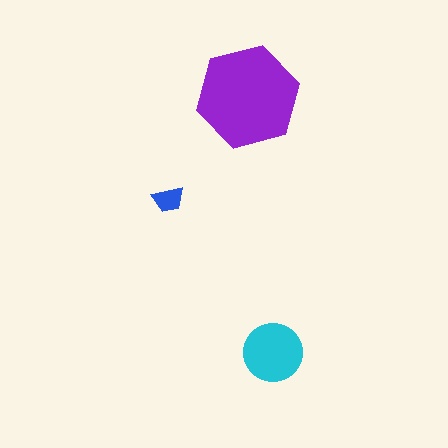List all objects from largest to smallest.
The purple hexagon, the cyan circle, the blue trapezoid.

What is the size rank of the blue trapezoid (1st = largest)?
3rd.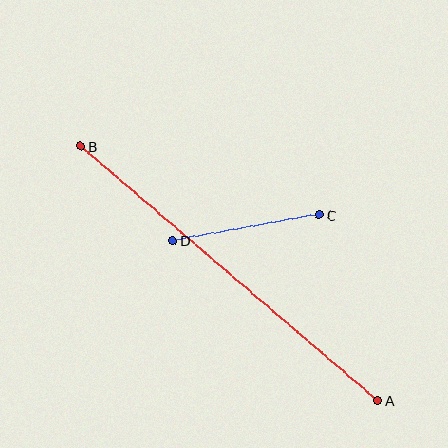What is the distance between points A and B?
The distance is approximately 391 pixels.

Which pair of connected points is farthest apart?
Points A and B are farthest apart.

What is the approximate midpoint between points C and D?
The midpoint is at approximately (246, 228) pixels.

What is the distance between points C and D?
The distance is approximately 148 pixels.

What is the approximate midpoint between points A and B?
The midpoint is at approximately (229, 273) pixels.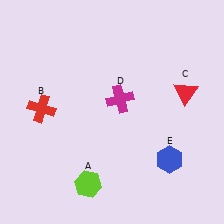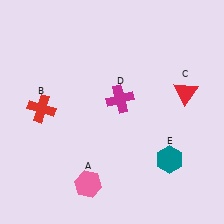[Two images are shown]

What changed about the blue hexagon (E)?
In Image 1, E is blue. In Image 2, it changed to teal.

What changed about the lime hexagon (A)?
In Image 1, A is lime. In Image 2, it changed to pink.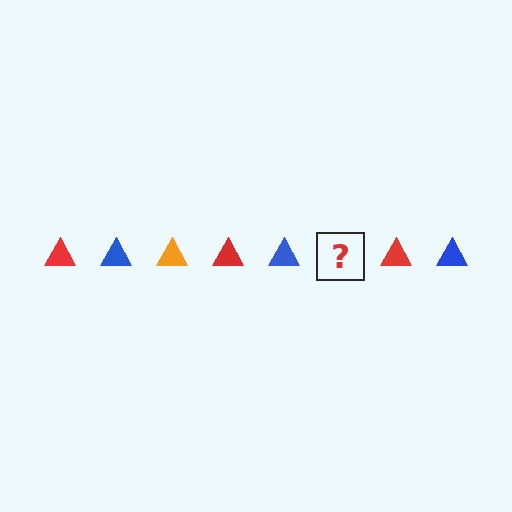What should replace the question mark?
The question mark should be replaced with an orange triangle.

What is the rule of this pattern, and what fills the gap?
The rule is that the pattern cycles through red, blue, orange triangles. The gap should be filled with an orange triangle.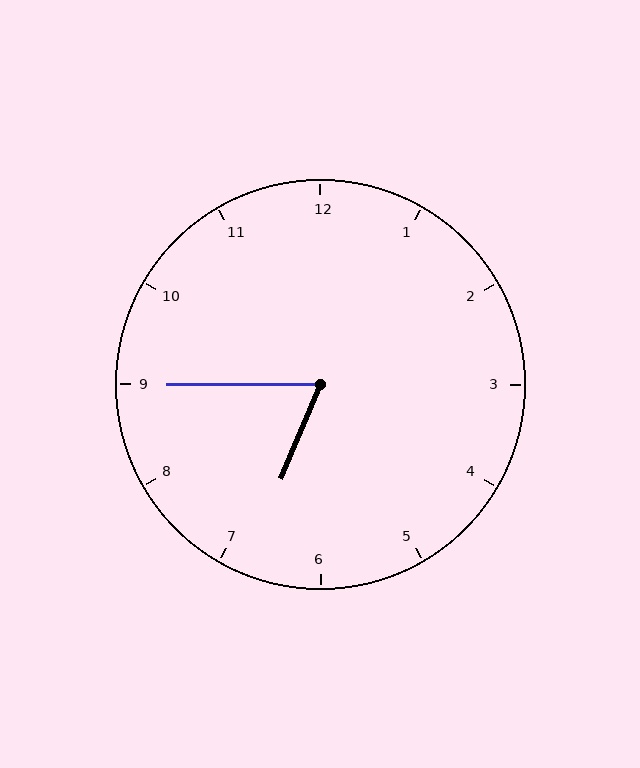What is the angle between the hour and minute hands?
Approximately 68 degrees.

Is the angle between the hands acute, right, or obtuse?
It is acute.